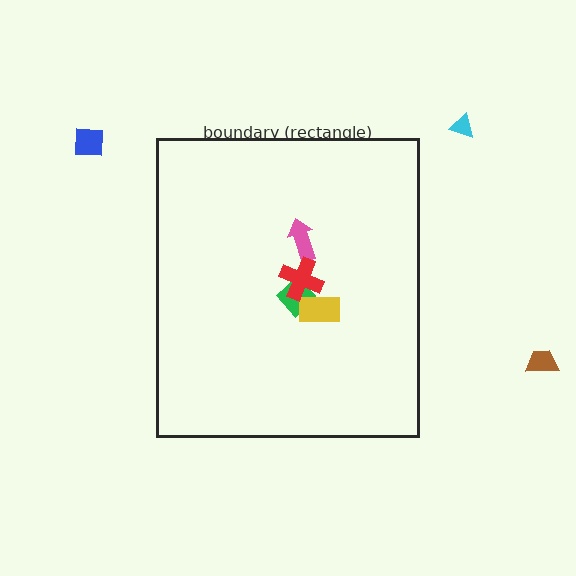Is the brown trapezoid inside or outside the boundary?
Outside.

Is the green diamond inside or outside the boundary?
Inside.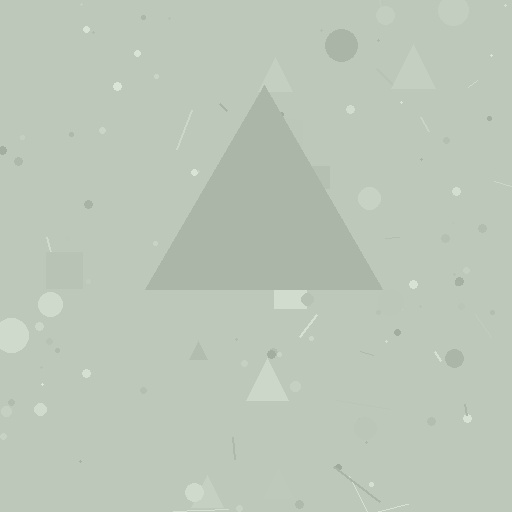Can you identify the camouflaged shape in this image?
The camouflaged shape is a triangle.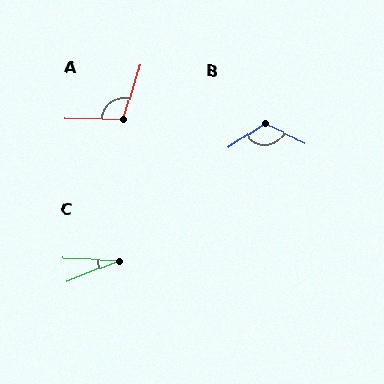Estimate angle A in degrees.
Approximately 107 degrees.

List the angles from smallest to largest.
C (24°), A (107°), B (121°).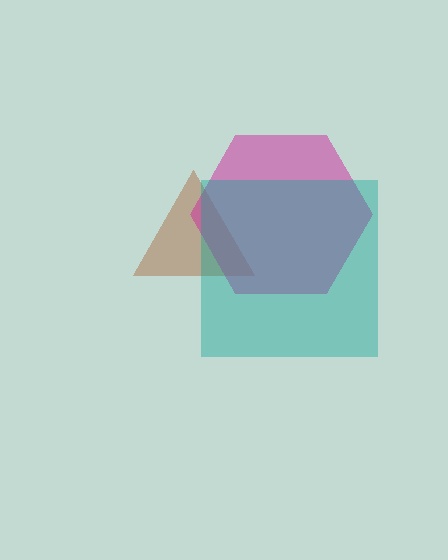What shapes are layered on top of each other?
The layered shapes are: a brown triangle, a magenta hexagon, a teal square.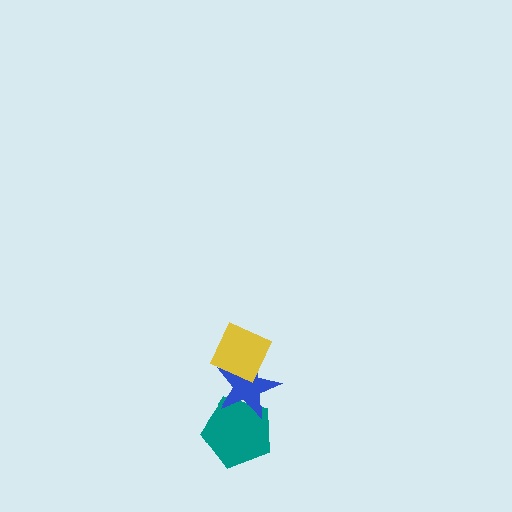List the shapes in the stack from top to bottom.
From top to bottom: the yellow diamond, the blue star, the teal pentagon.